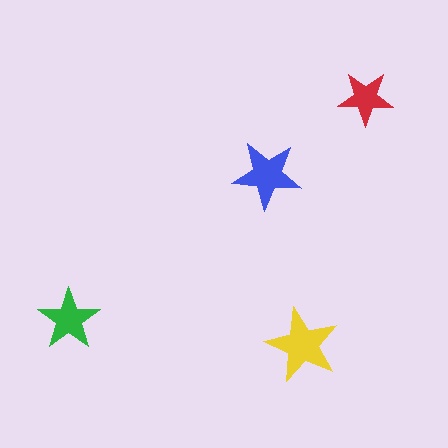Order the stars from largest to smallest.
the yellow one, the blue one, the green one, the red one.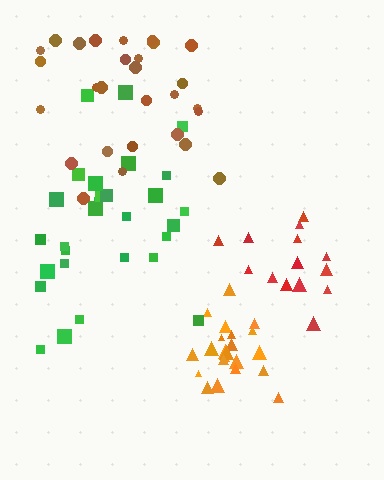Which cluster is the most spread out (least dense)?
Green.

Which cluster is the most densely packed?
Orange.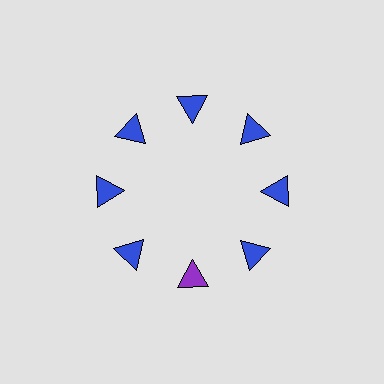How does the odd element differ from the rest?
It has a different color: purple instead of blue.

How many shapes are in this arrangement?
There are 8 shapes arranged in a ring pattern.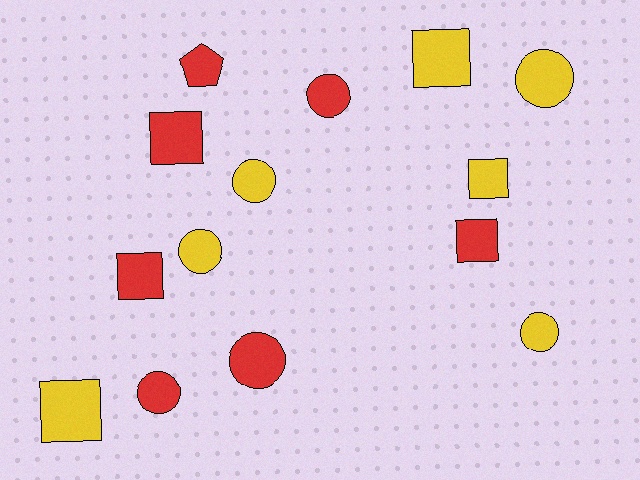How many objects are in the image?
There are 14 objects.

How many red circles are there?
There are 3 red circles.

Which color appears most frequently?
Yellow, with 7 objects.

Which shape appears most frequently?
Circle, with 7 objects.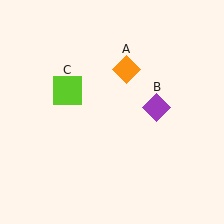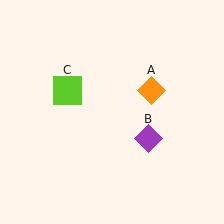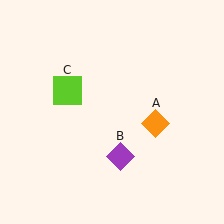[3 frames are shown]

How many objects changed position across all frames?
2 objects changed position: orange diamond (object A), purple diamond (object B).